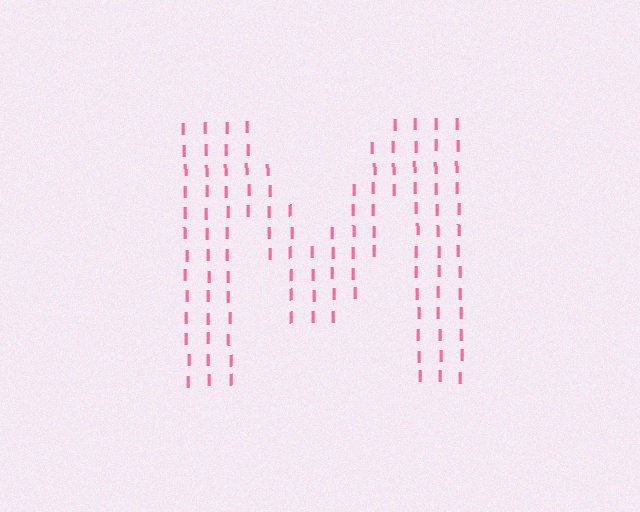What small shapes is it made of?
It is made of small letter I's.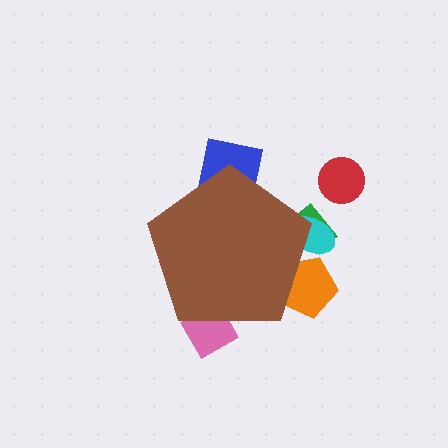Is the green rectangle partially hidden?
Yes, the green rectangle is partially hidden behind the brown pentagon.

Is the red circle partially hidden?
No, the red circle is fully visible.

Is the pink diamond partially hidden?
Yes, the pink diamond is partially hidden behind the brown pentagon.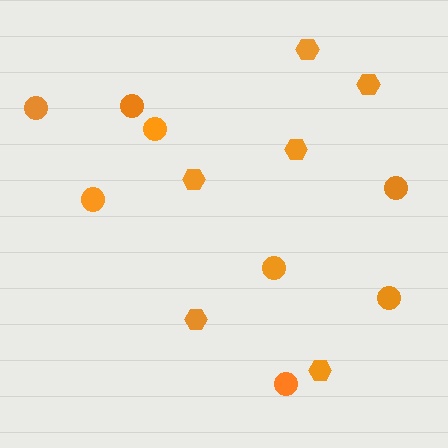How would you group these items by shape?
There are 2 groups: one group of hexagons (6) and one group of circles (8).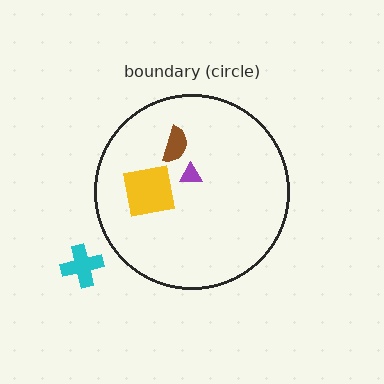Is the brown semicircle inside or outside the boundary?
Inside.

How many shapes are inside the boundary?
3 inside, 1 outside.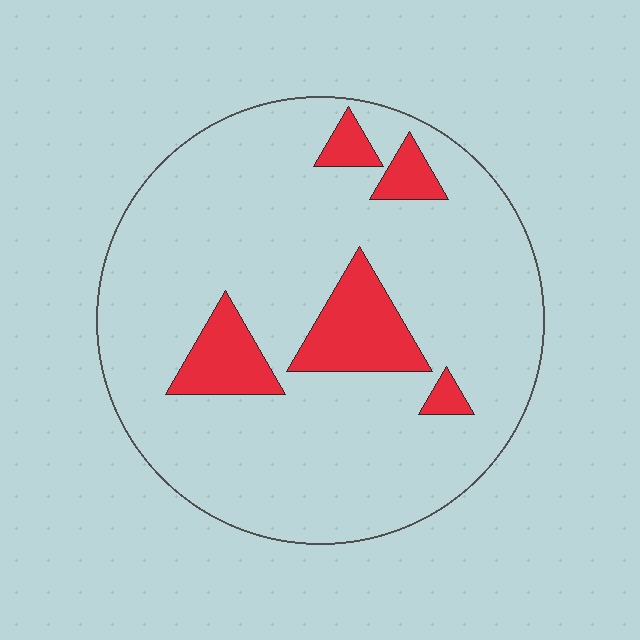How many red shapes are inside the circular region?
5.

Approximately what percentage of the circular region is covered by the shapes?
Approximately 15%.